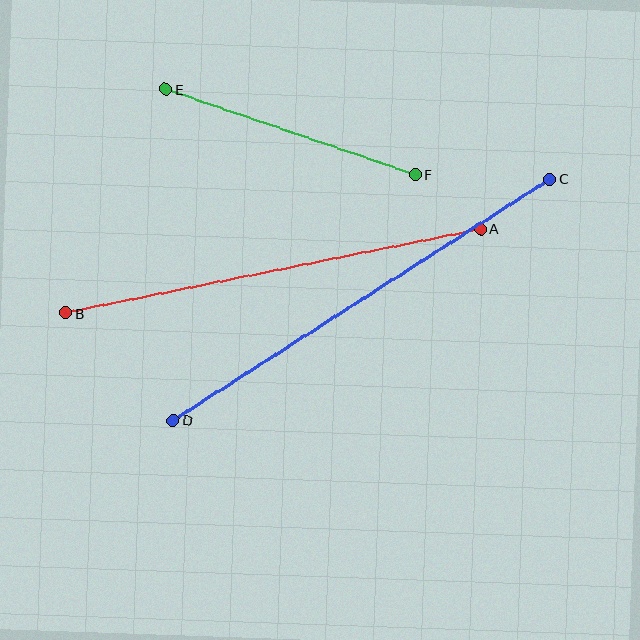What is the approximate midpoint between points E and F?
The midpoint is at approximately (291, 132) pixels.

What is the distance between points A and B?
The distance is approximately 423 pixels.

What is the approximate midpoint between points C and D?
The midpoint is at approximately (362, 300) pixels.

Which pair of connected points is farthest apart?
Points C and D are farthest apart.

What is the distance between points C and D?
The distance is approximately 447 pixels.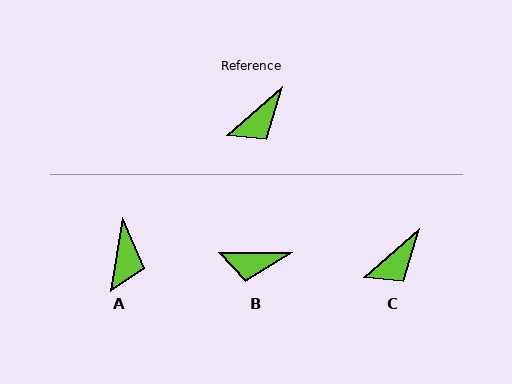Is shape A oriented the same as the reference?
No, it is off by about 40 degrees.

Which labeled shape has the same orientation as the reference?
C.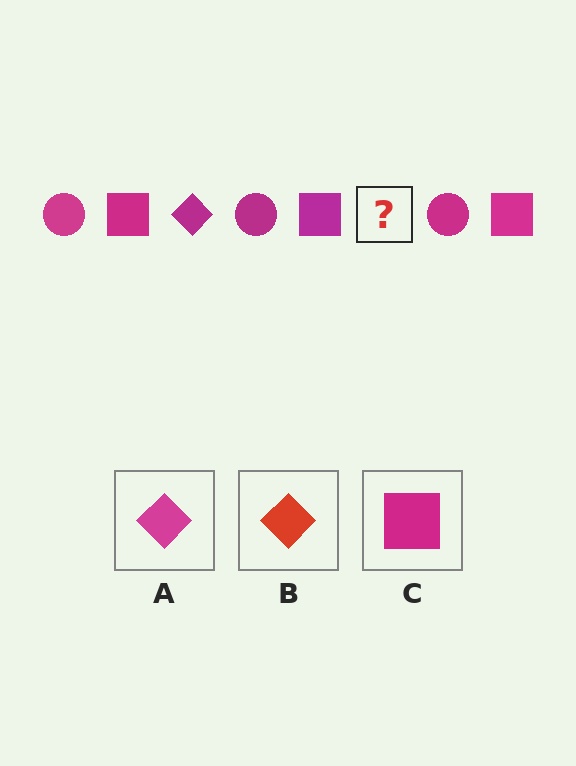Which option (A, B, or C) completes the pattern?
A.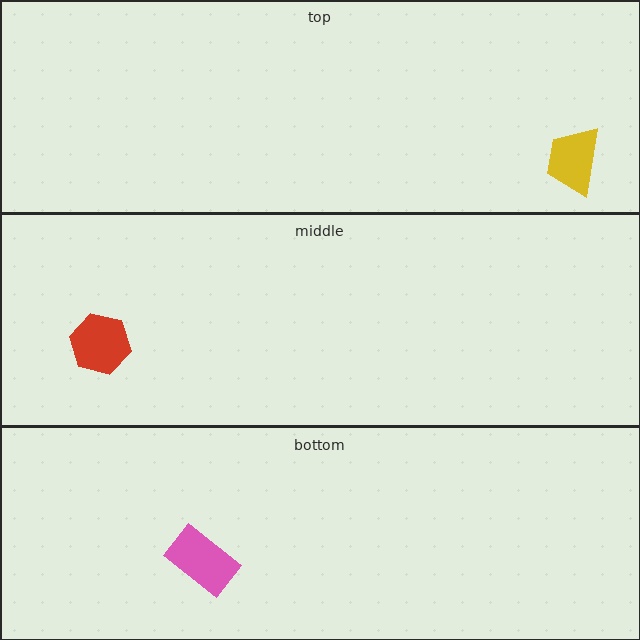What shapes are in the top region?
The yellow trapezoid.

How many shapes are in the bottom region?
1.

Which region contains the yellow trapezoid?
The top region.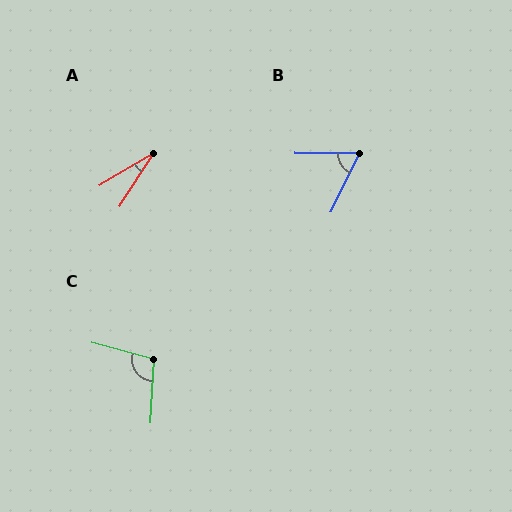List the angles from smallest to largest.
A (26°), B (65°), C (102°).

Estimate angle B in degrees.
Approximately 65 degrees.